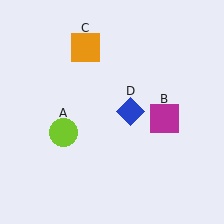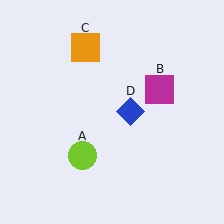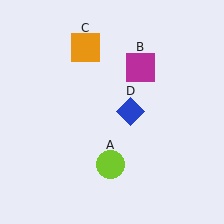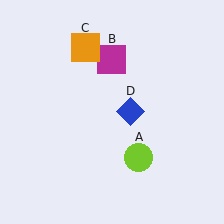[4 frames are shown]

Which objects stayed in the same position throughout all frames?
Orange square (object C) and blue diamond (object D) remained stationary.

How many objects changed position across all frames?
2 objects changed position: lime circle (object A), magenta square (object B).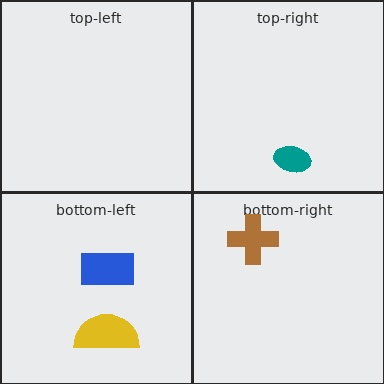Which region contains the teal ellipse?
The top-right region.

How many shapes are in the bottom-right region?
1.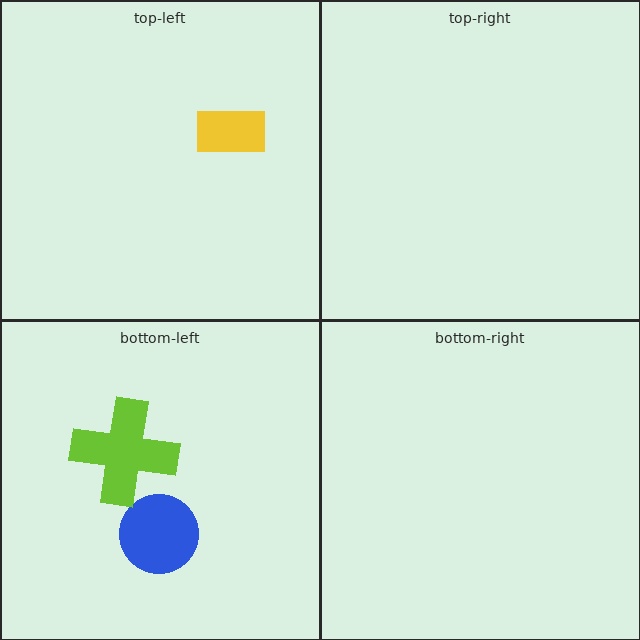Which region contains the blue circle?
The bottom-left region.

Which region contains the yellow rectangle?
The top-left region.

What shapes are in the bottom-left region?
The blue circle, the lime cross.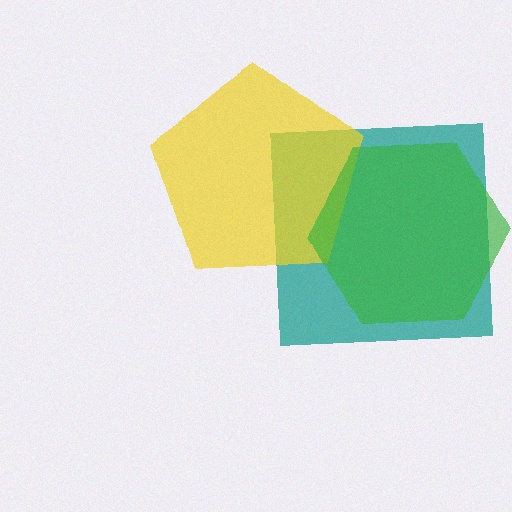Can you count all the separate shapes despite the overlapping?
Yes, there are 3 separate shapes.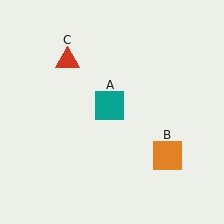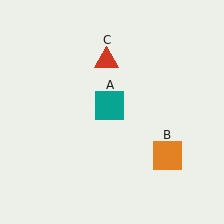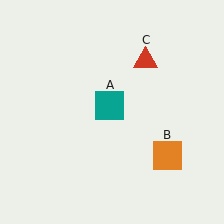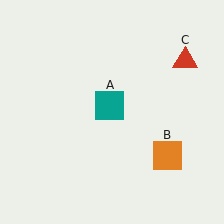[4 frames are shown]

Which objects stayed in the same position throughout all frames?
Teal square (object A) and orange square (object B) remained stationary.